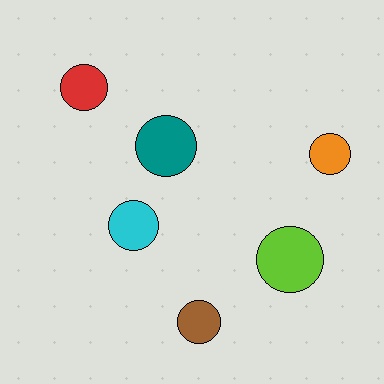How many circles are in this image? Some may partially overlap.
There are 6 circles.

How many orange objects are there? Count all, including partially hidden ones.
There is 1 orange object.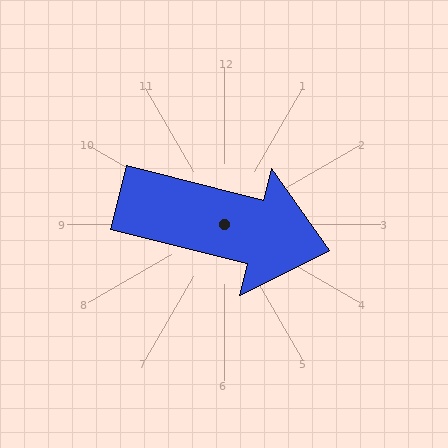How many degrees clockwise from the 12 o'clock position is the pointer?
Approximately 104 degrees.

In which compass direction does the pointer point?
East.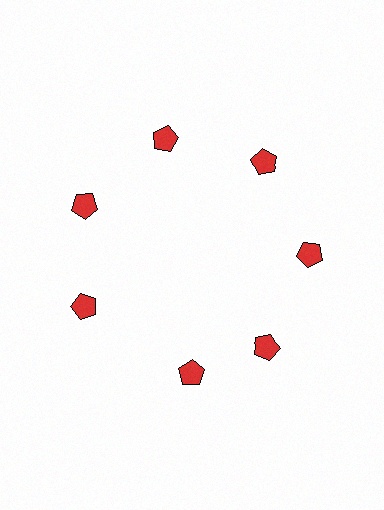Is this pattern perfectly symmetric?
No. The 7 red pentagons are arranged in a ring, but one element near the 6 o'clock position is rotated out of alignment along the ring, breaking the 7-fold rotational symmetry.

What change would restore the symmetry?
The symmetry would be restored by rotating it back into even spacing with its neighbors so that all 7 pentagons sit at equal angles and equal distance from the center.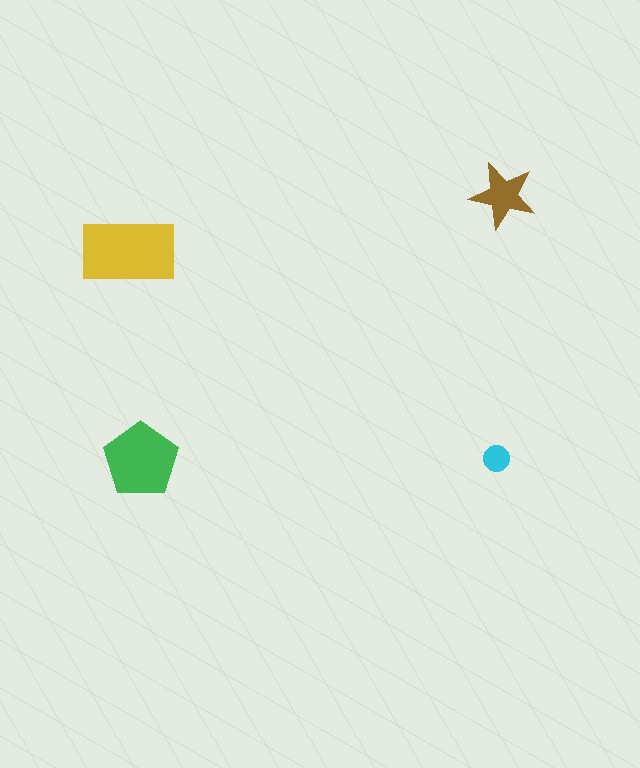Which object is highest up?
The brown star is topmost.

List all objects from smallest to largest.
The cyan circle, the brown star, the green pentagon, the yellow rectangle.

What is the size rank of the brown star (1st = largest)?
3rd.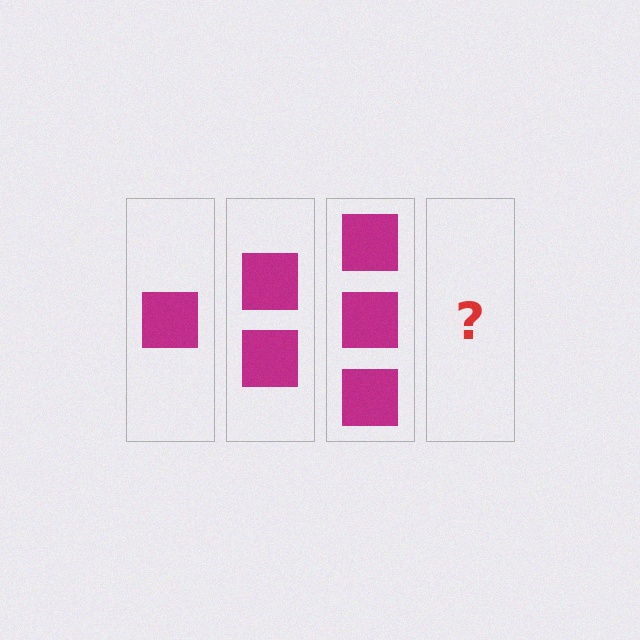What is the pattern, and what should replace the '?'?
The pattern is that each step adds one more square. The '?' should be 4 squares.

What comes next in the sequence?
The next element should be 4 squares.